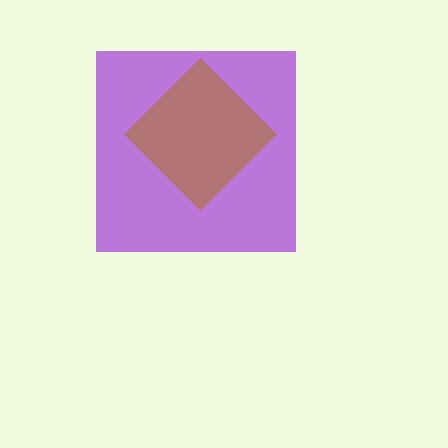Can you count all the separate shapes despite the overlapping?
Yes, there are 2 separate shapes.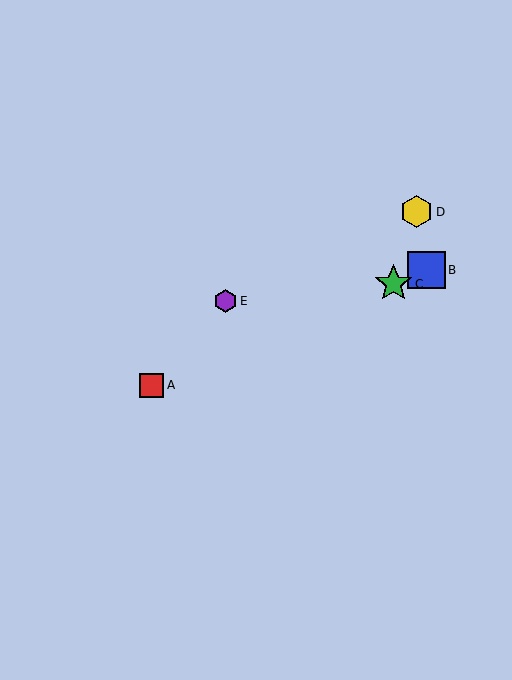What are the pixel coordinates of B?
Object B is at (427, 270).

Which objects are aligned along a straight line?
Objects A, B, C are aligned along a straight line.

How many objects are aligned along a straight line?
3 objects (A, B, C) are aligned along a straight line.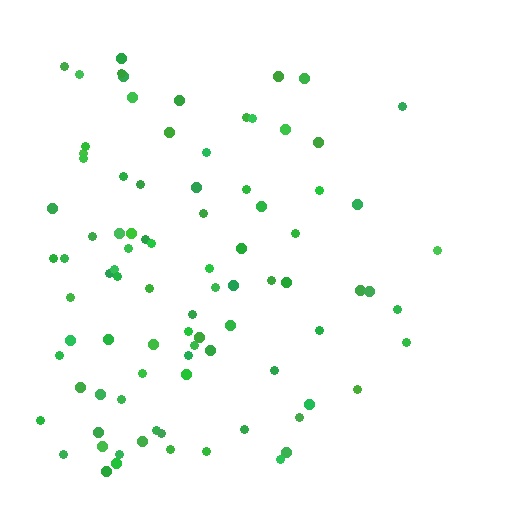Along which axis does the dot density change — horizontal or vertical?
Horizontal.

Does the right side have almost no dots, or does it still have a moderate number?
Still a moderate number, just noticeably fewer than the left.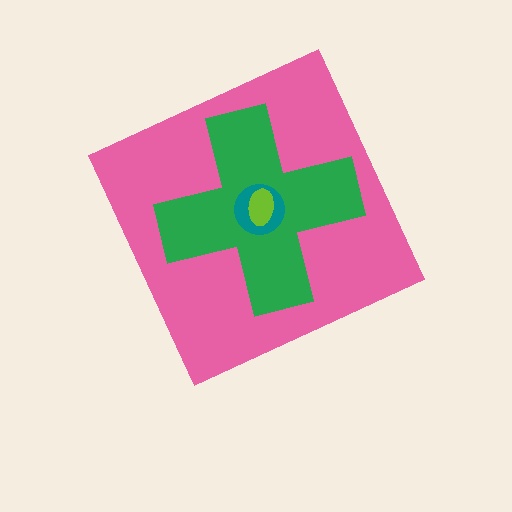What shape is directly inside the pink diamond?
The green cross.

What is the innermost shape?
The lime ellipse.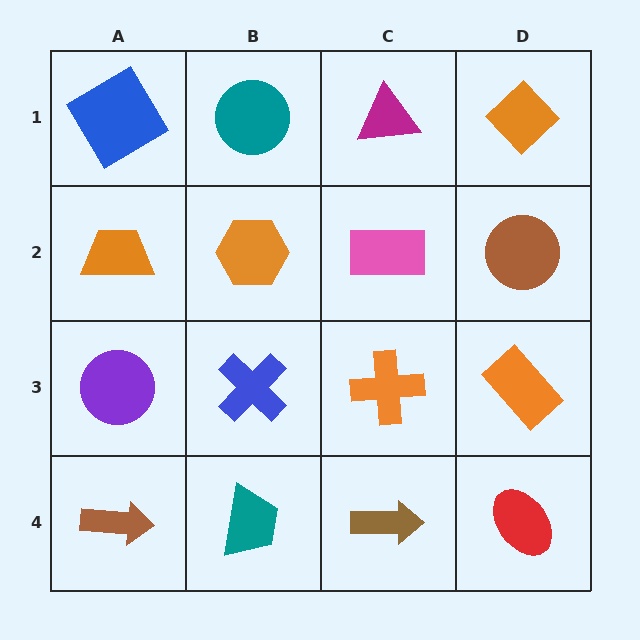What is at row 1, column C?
A magenta triangle.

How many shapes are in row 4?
4 shapes.